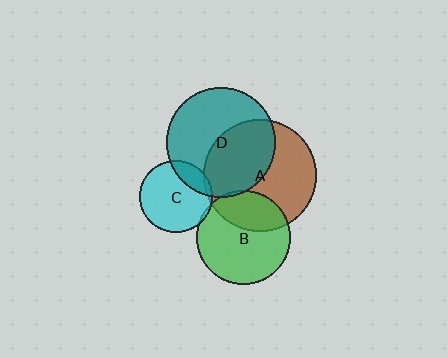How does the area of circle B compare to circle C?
Approximately 1.7 times.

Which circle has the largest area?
Circle A (brown).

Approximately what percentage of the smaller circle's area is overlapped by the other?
Approximately 5%.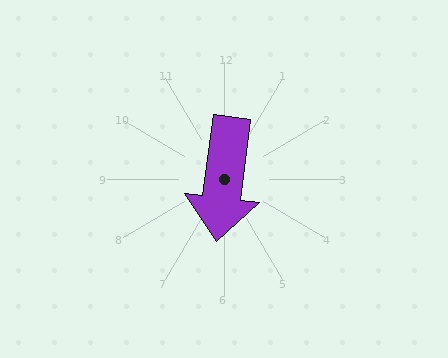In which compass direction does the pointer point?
South.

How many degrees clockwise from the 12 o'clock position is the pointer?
Approximately 187 degrees.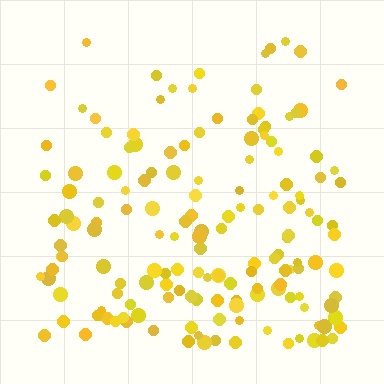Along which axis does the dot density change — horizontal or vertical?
Vertical.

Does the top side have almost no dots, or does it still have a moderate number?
Still a moderate number, just noticeably fewer than the bottom.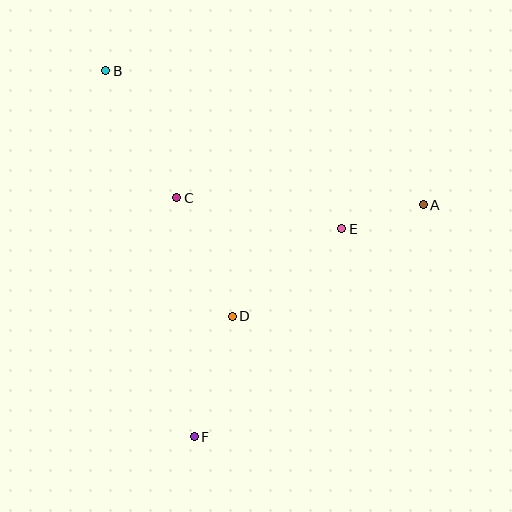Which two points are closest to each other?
Points A and E are closest to each other.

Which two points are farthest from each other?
Points B and F are farthest from each other.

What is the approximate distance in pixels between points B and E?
The distance between B and E is approximately 284 pixels.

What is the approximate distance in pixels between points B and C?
The distance between B and C is approximately 146 pixels.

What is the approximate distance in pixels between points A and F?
The distance between A and F is approximately 326 pixels.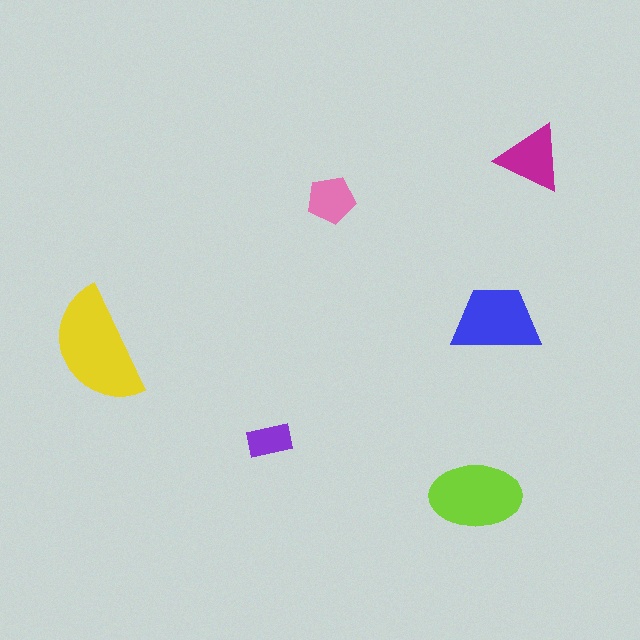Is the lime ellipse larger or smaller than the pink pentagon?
Larger.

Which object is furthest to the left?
The yellow semicircle is leftmost.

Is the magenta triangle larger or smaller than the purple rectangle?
Larger.